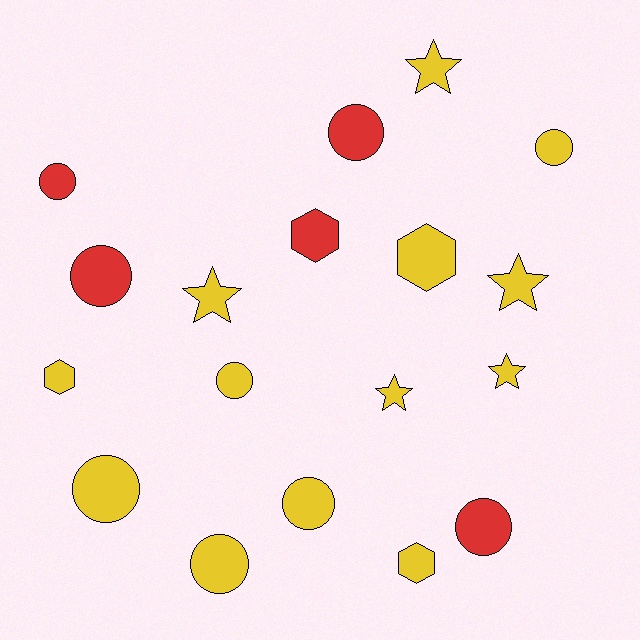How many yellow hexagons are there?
There are 3 yellow hexagons.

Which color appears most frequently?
Yellow, with 13 objects.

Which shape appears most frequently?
Circle, with 9 objects.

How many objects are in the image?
There are 18 objects.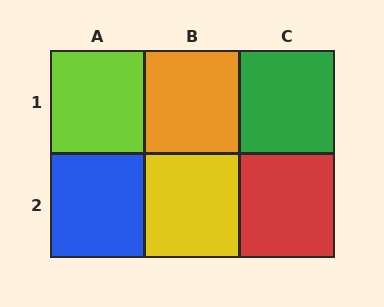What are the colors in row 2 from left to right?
Blue, yellow, red.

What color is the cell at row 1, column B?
Orange.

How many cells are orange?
1 cell is orange.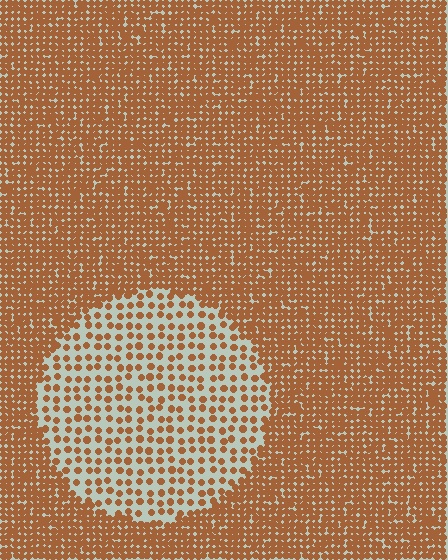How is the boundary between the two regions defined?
The boundary is defined by a change in element density (approximately 2.7x ratio). All elements are the same color, size, and shape.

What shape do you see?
I see a circle.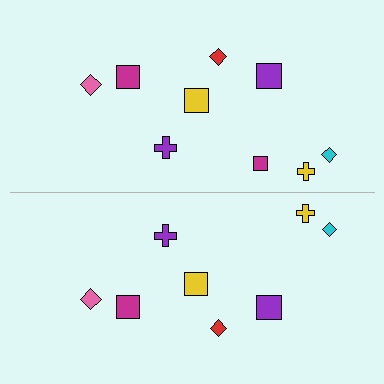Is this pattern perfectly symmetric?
No, the pattern is not perfectly symmetric. A magenta square is missing from the bottom side.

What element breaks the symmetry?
A magenta square is missing from the bottom side.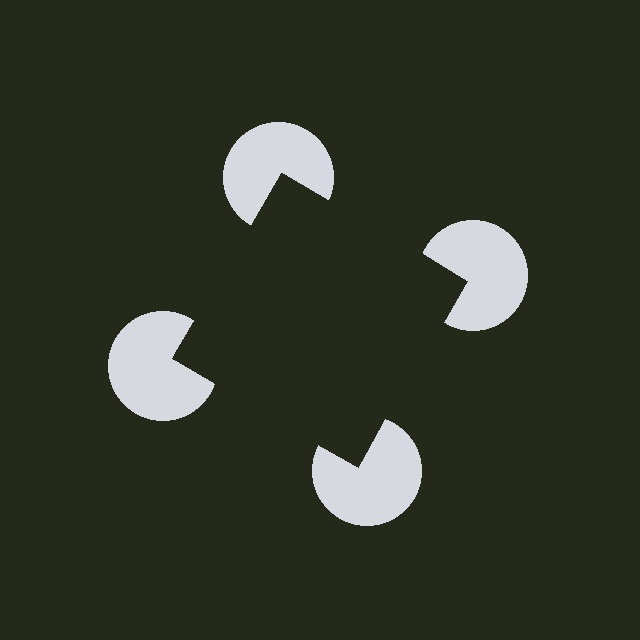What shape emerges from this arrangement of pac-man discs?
An illusory square — its edges are inferred from the aligned wedge cuts in the pac-man discs, not physically drawn.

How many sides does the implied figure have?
4 sides.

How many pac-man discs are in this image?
There are 4 — one at each vertex of the illusory square.